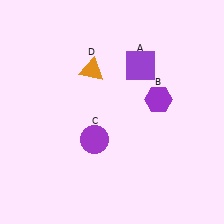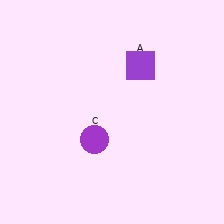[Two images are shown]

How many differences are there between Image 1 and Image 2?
There are 2 differences between the two images.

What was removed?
The orange triangle (D), the purple hexagon (B) were removed in Image 2.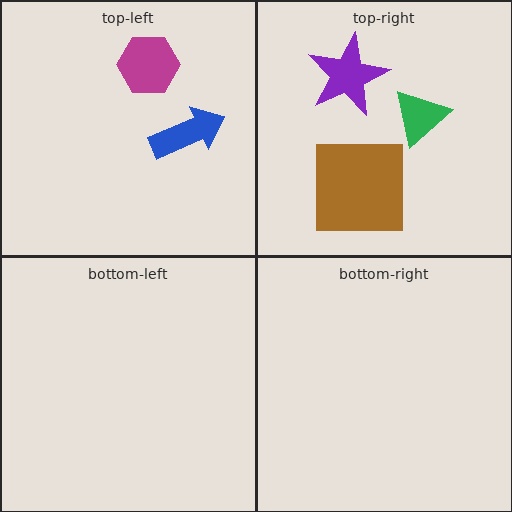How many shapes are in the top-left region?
2.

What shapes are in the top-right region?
The purple star, the green triangle, the brown square.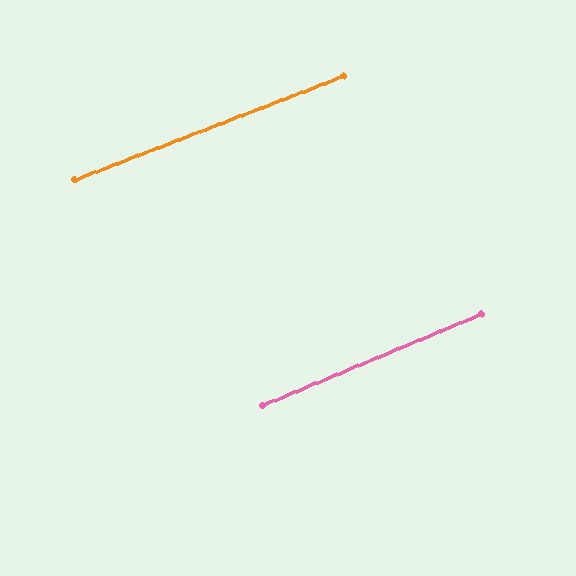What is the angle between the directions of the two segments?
Approximately 2 degrees.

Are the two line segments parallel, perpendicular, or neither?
Parallel — their directions differ by only 1.6°.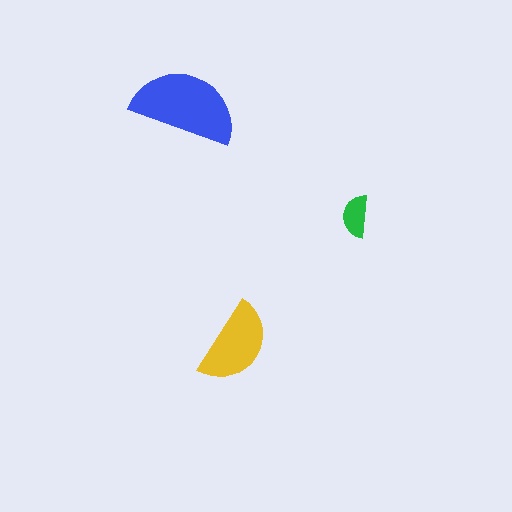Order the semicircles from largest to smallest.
the blue one, the yellow one, the green one.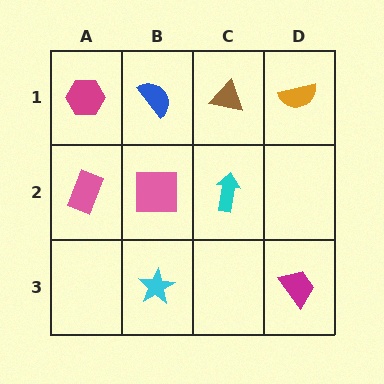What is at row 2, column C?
A cyan arrow.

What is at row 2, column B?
A pink square.